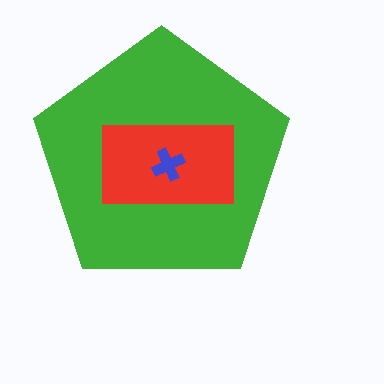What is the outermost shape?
The green pentagon.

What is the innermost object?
The blue cross.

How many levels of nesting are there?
3.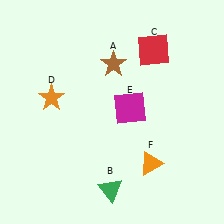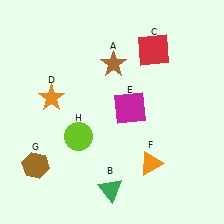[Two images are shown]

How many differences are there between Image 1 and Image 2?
There are 2 differences between the two images.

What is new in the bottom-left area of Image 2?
A lime circle (H) was added in the bottom-left area of Image 2.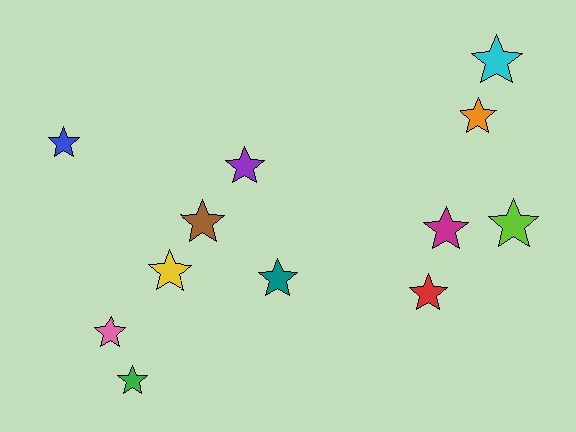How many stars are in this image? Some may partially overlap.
There are 12 stars.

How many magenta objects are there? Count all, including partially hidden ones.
There is 1 magenta object.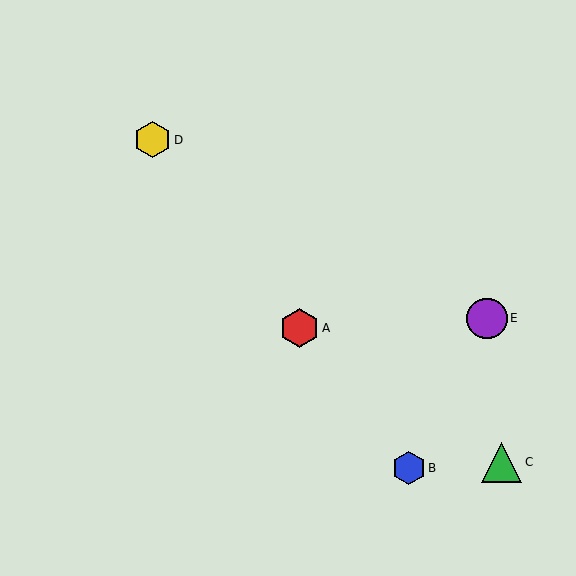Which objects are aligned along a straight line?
Objects A, B, D are aligned along a straight line.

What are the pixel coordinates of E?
Object E is at (487, 318).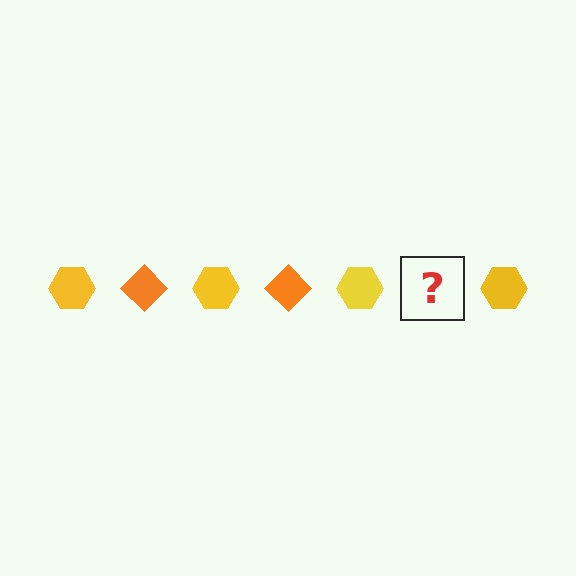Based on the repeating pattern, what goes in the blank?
The blank should be an orange diamond.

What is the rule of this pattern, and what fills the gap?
The rule is that the pattern alternates between yellow hexagon and orange diamond. The gap should be filled with an orange diamond.